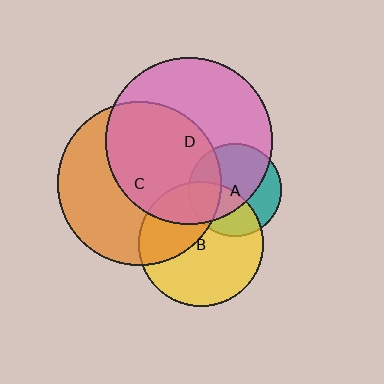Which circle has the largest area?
Circle D (pink).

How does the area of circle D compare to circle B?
Approximately 1.8 times.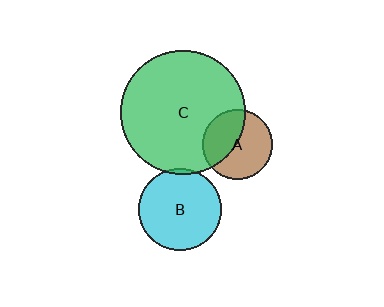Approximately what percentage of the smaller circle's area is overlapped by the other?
Approximately 40%.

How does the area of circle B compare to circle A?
Approximately 1.4 times.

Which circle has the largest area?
Circle C (green).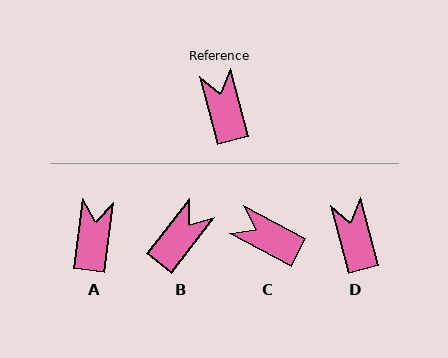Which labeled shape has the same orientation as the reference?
D.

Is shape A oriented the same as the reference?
No, it is off by about 22 degrees.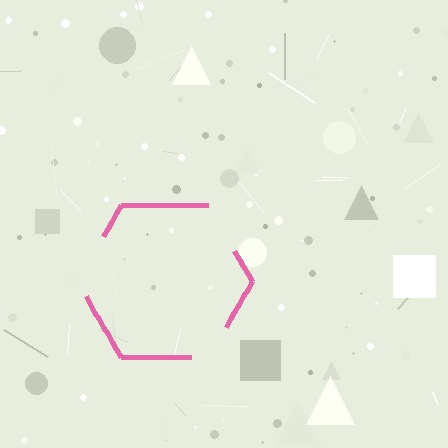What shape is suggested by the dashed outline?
The dashed outline suggests a hexagon.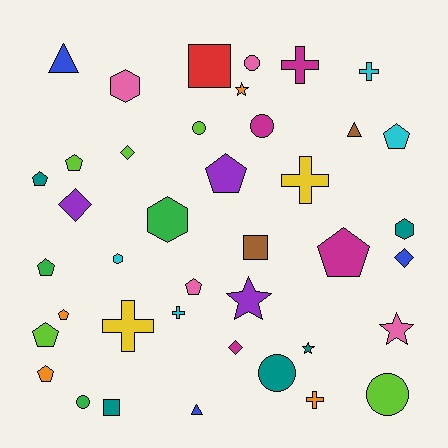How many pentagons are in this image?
There are 10 pentagons.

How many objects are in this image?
There are 40 objects.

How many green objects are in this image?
There are 3 green objects.